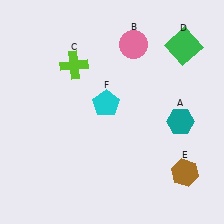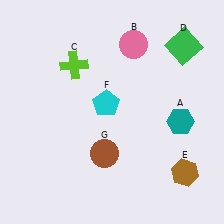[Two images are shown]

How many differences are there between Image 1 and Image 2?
There is 1 difference between the two images.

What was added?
A brown circle (G) was added in Image 2.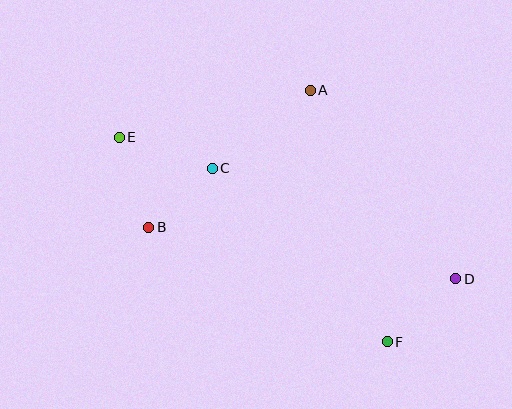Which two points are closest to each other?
Points B and C are closest to each other.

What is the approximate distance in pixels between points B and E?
The distance between B and E is approximately 95 pixels.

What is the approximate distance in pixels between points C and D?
The distance between C and D is approximately 267 pixels.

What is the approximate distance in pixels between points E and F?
The distance between E and F is approximately 337 pixels.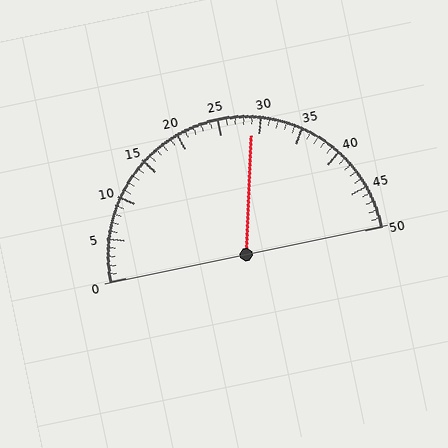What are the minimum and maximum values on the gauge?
The gauge ranges from 0 to 50.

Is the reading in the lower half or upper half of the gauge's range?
The reading is in the upper half of the range (0 to 50).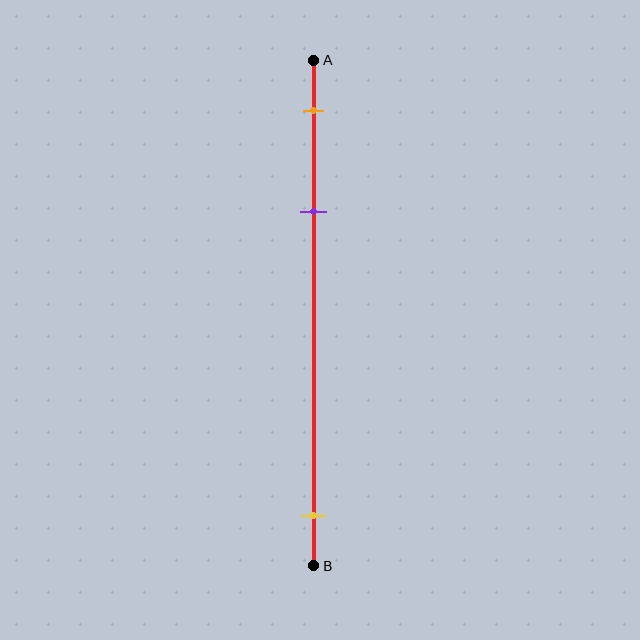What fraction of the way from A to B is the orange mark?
The orange mark is approximately 10% (0.1) of the way from A to B.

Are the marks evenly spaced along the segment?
No, the marks are not evenly spaced.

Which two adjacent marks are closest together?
The orange and purple marks are the closest adjacent pair.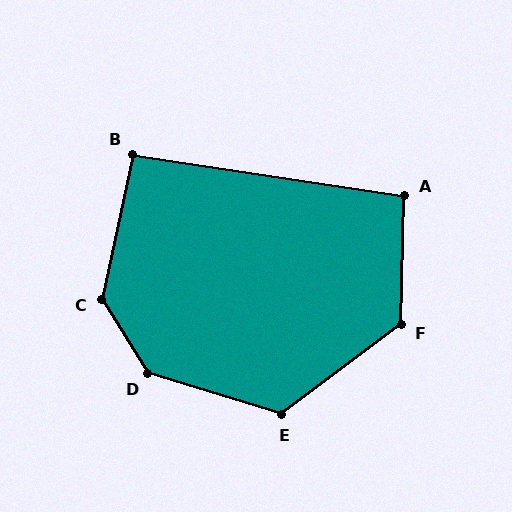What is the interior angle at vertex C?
Approximately 137 degrees (obtuse).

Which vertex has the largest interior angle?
D, at approximately 138 degrees.